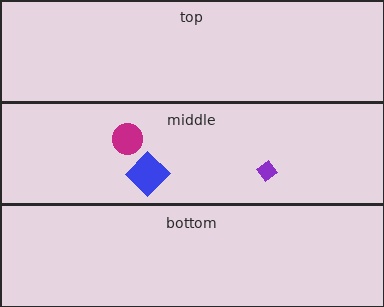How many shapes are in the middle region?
3.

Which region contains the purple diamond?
The middle region.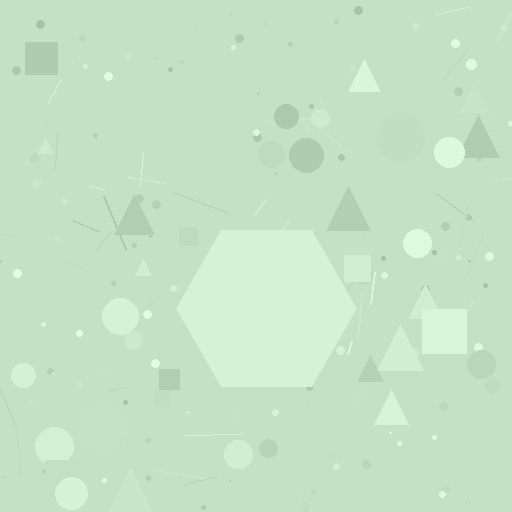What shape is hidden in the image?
A hexagon is hidden in the image.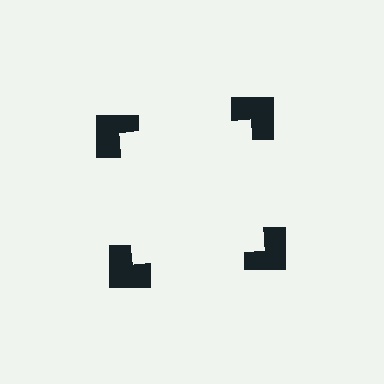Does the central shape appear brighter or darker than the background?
It typically appears slightly brighter than the background, even though no actual brightness change is drawn.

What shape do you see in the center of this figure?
An illusory square — its edges are inferred from the aligned wedge cuts in the notched squares, not physically drawn.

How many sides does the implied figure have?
4 sides.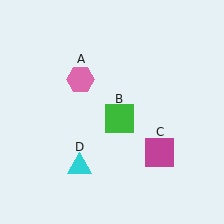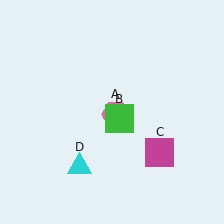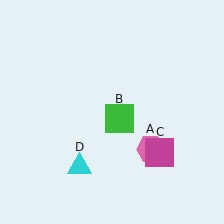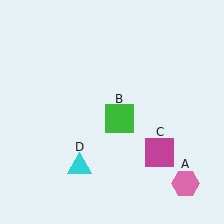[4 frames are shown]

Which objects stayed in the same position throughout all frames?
Green square (object B) and magenta square (object C) and cyan triangle (object D) remained stationary.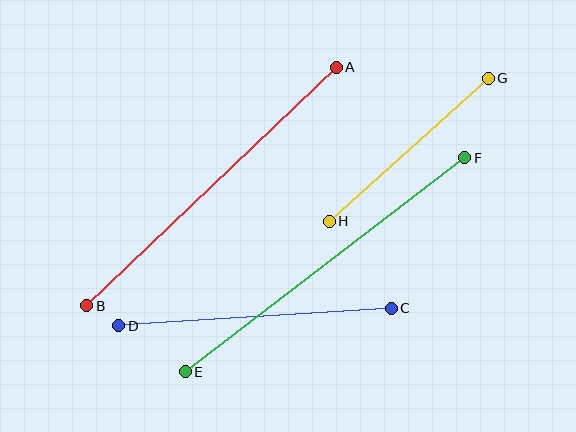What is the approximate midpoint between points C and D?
The midpoint is at approximately (255, 317) pixels.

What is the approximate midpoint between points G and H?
The midpoint is at approximately (409, 150) pixels.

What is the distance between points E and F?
The distance is approximately 352 pixels.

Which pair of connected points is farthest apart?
Points E and F are farthest apart.